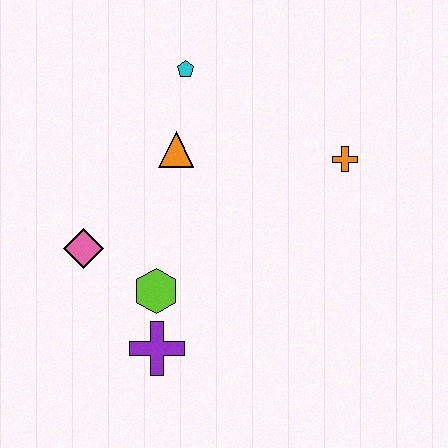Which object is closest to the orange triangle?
The cyan pentagon is closest to the orange triangle.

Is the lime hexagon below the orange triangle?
Yes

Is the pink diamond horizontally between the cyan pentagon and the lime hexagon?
No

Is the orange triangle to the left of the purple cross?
No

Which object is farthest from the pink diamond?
The orange cross is farthest from the pink diamond.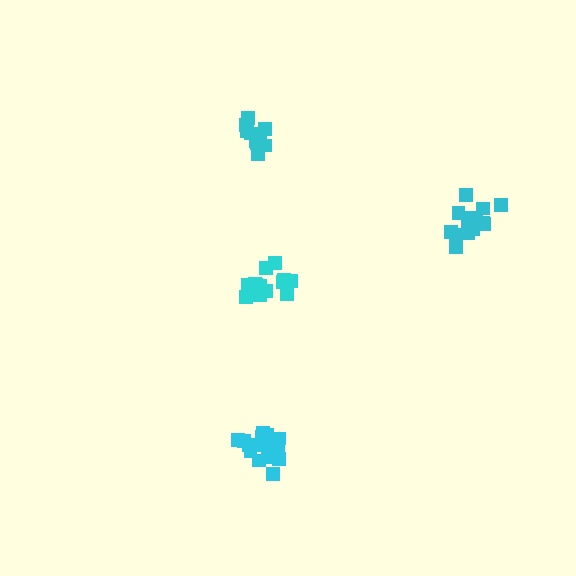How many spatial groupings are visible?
There are 4 spatial groupings.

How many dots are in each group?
Group 1: 17 dots, Group 2: 14 dots, Group 3: 18 dots, Group 4: 12 dots (61 total).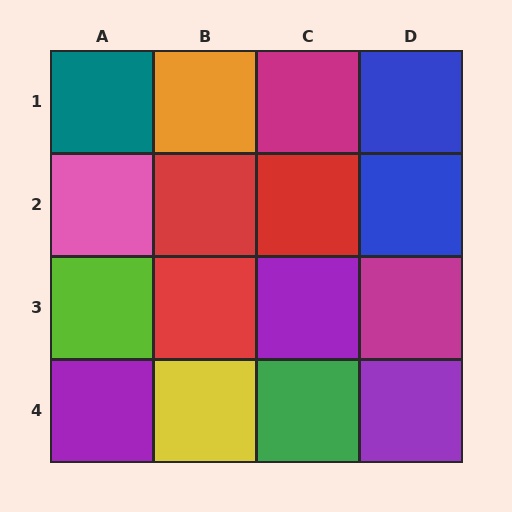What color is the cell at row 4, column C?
Green.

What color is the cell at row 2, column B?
Red.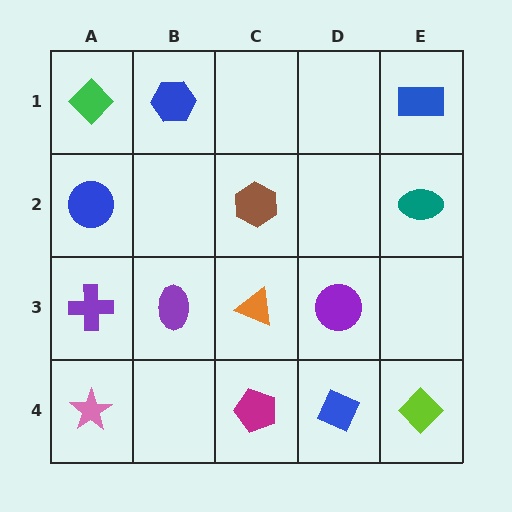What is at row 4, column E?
A lime diamond.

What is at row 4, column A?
A pink star.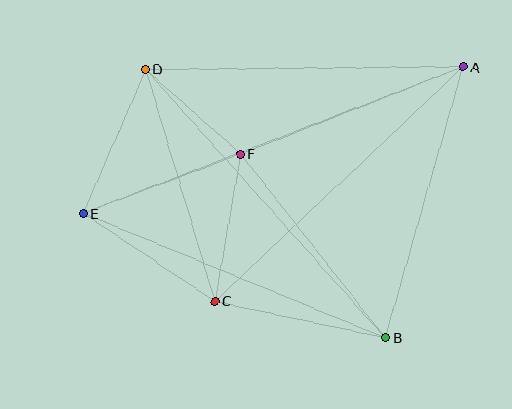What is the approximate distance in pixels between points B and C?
The distance between B and C is approximately 175 pixels.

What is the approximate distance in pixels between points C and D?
The distance between C and D is approximately 242 pixels.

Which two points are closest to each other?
Points D and F are closest to each other.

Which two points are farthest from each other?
Points A and E are farthest from each other.